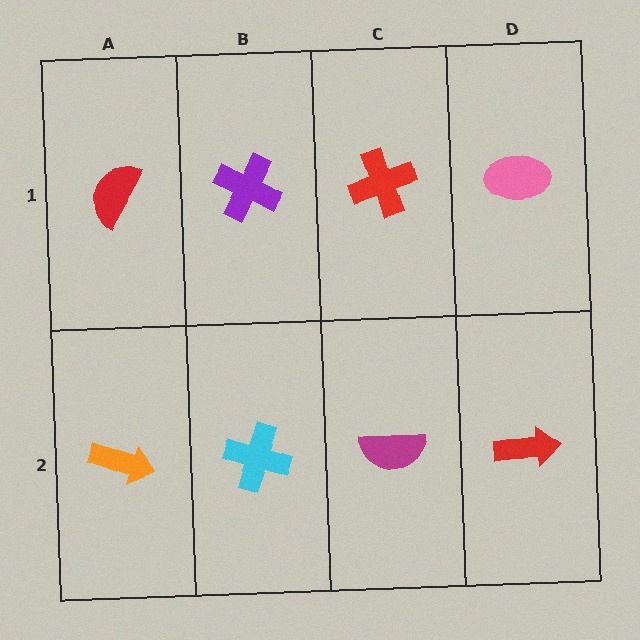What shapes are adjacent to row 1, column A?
An orange arrow (row 2, column A), a purple cross (row 1, column B).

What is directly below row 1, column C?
A magenta semicircle.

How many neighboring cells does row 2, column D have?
2.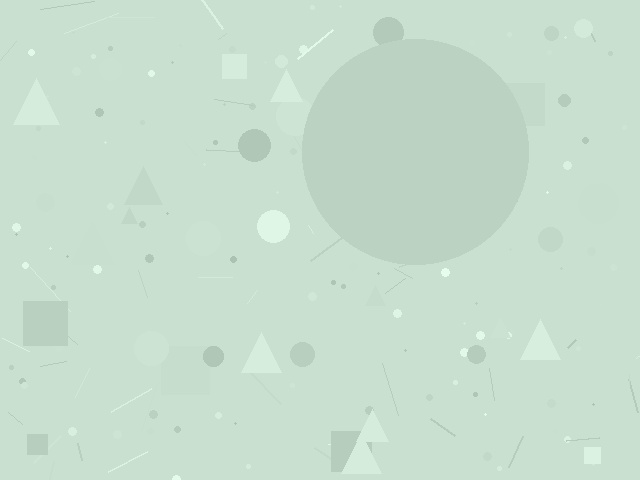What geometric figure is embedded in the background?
A circle is embedded in the background.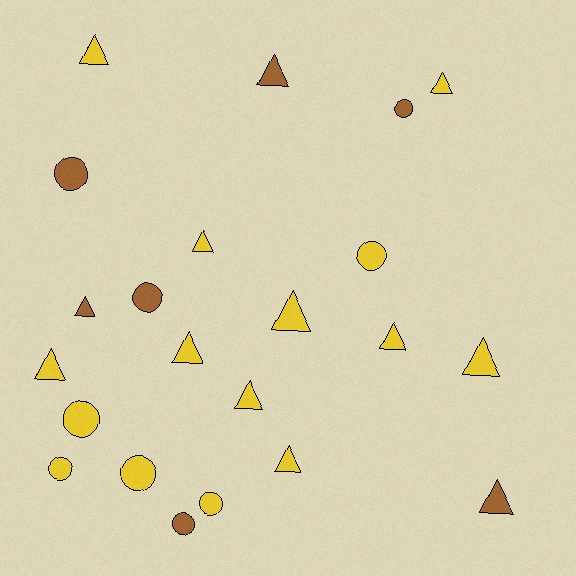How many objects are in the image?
There are 22 objects.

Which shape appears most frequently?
Triangle, with 13 objects.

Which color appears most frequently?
Yellow, with 15 objects.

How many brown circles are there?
There are 4 brown circles.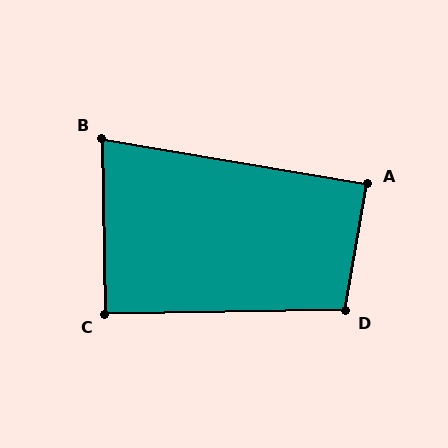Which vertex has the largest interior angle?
D, at approximately 101 degrees.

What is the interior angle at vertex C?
Approximately 90 degrees (approximately right).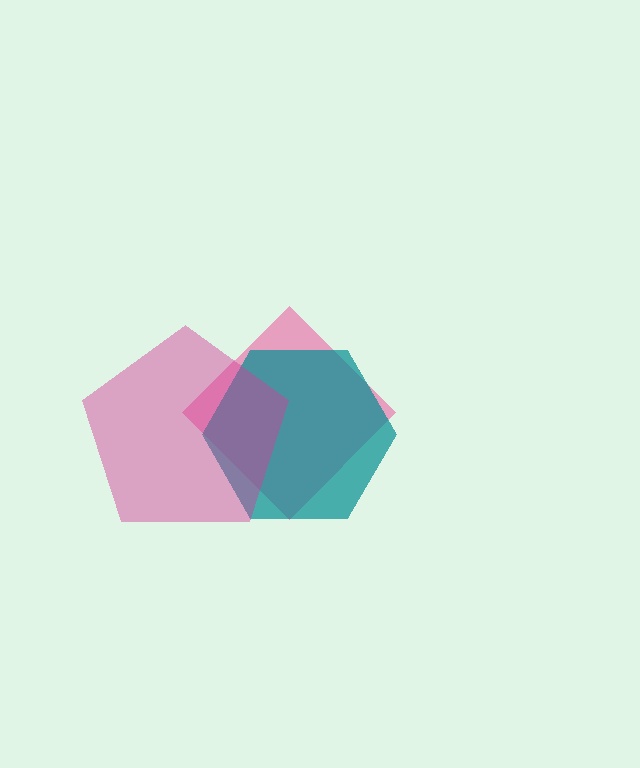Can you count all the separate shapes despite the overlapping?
Yes, there are 3 separate shapes.